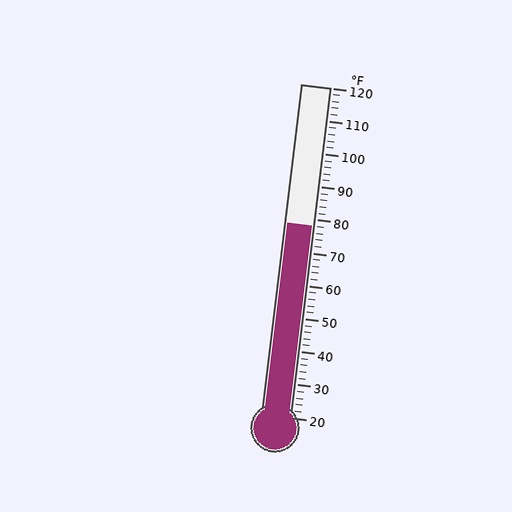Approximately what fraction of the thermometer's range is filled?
The thermometer is filled to approximately 60% of its range.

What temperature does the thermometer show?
The thermometer shows approximately 78°F.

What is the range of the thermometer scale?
The thermometer scale ranges from 20°F to 120°F.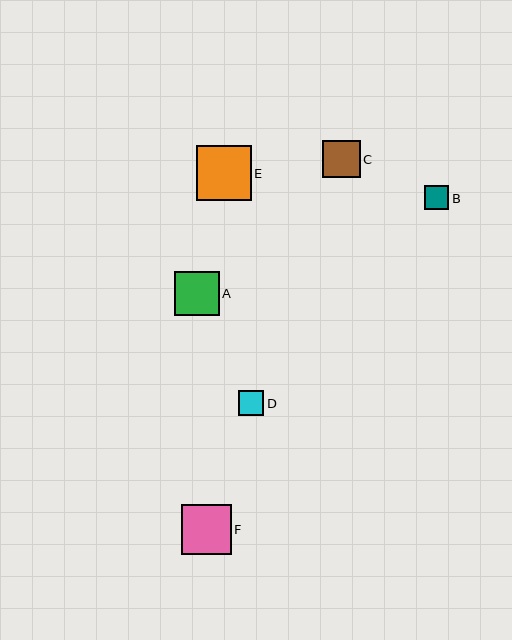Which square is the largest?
Square E is the largest with a size of approximately 55 pixels.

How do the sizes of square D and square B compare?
Square D and square B are approximately the same size.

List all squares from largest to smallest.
From largest to smallest: E, F, A, C, D, B.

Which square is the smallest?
Square B is the smallest with a size of approximately 24 pixels.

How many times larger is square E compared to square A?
Square E is approximately 1.2 times the size of square A.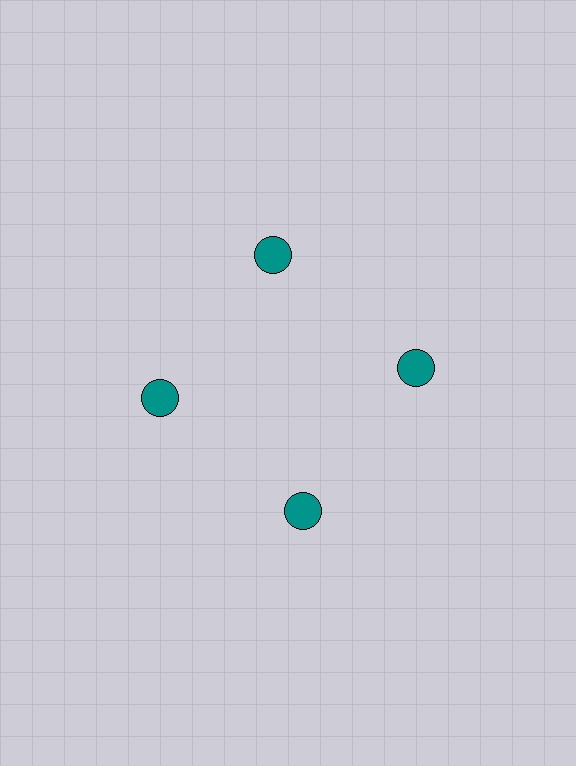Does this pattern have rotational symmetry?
Yes, this pattern has 4-fold rotational symmetry. It looks the same after rotating 90 degrees around the center.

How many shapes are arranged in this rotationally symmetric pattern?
There are 4 shapes, arranged in 4 groups of 1.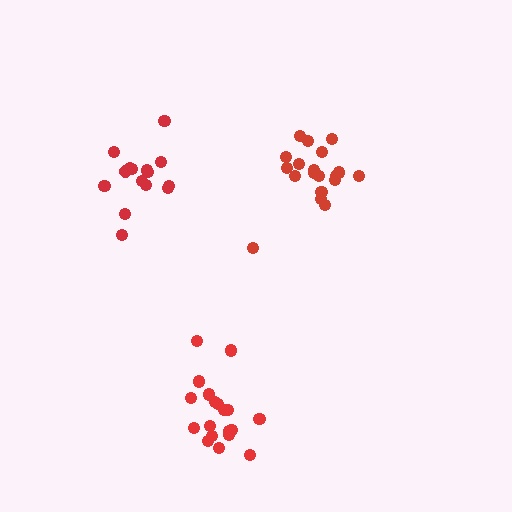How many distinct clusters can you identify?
There are 3 distinct clusters.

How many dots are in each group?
Group 1: 15 dots, Group 2: 19 dots, Group 3: 19 dots (53 total).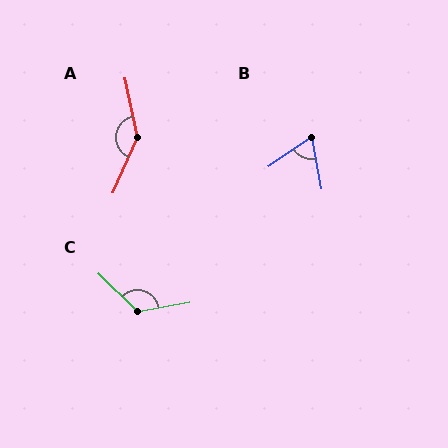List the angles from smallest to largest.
B (65°), C (125°), A (144°).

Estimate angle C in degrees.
Approximately 125 degrees.